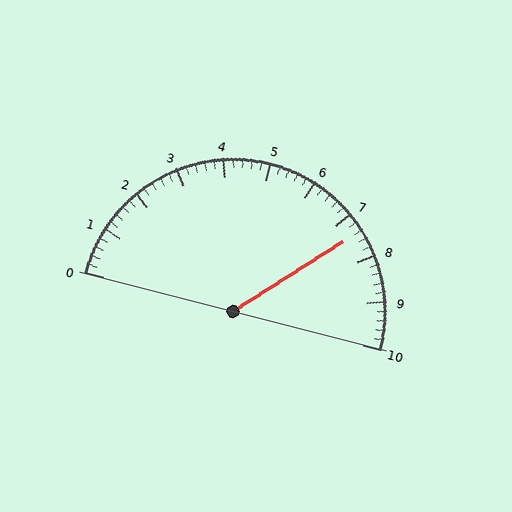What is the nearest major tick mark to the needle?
The nearest major tick mark is 7.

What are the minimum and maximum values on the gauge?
The gauge ranges from 0 to 10.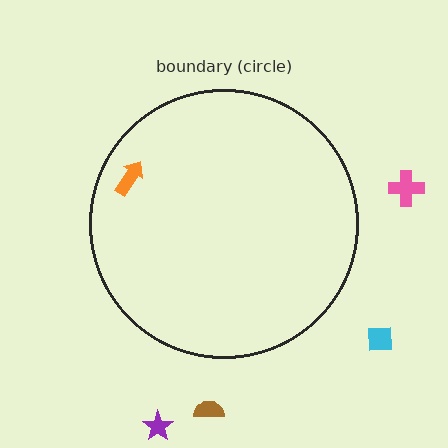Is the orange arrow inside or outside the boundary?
Inside.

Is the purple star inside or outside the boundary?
Outside.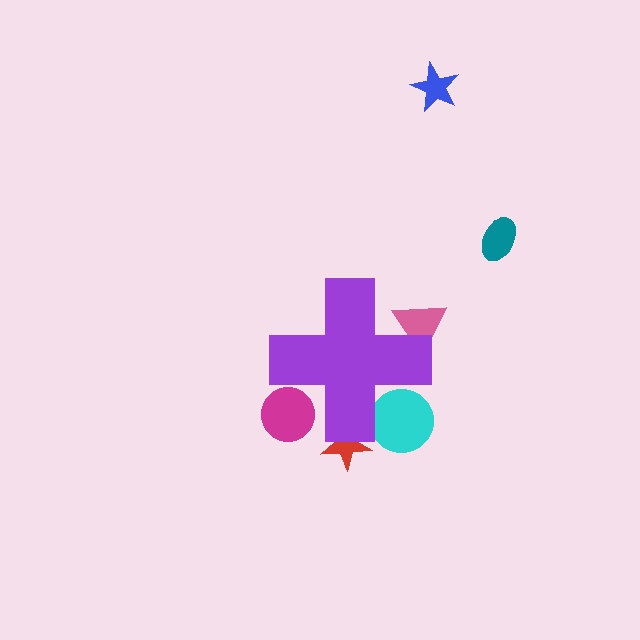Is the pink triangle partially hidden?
Yes, the pink triangle is partially hidden behind the purple cross.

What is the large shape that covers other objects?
A purple cross.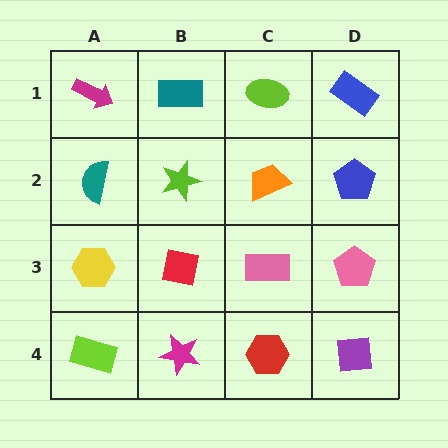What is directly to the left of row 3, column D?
A pink rectangle.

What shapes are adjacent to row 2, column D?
A blue rectangle (row 1, column D), a pink pentagon (row 3, column D), an orange trapezoid (row 2, column C).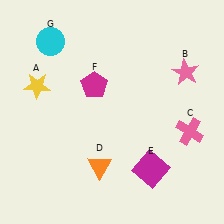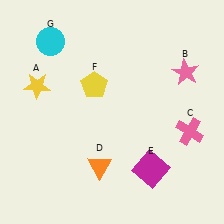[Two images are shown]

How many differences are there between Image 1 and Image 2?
There is 1 difference between the two images.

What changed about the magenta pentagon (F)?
In Image 1, F is magenta. In Image 2, it changed to yellow.